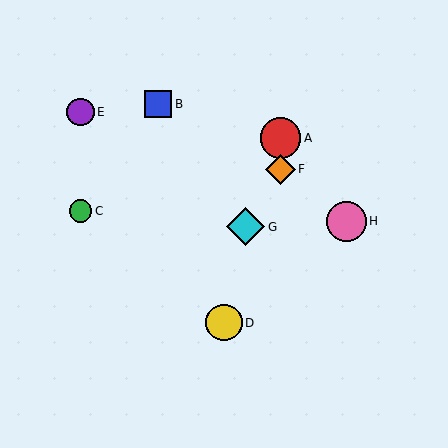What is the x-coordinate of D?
Object D is at x≈224.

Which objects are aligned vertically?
Objects A, F are aligned vertically.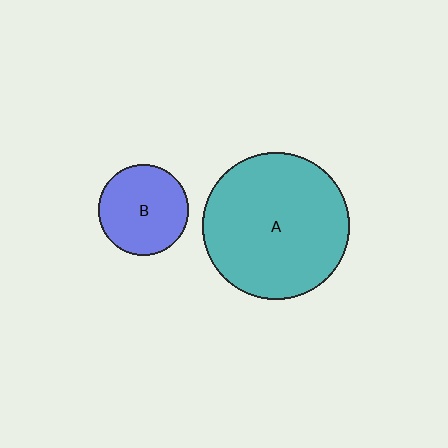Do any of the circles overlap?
No, none of the circles overlap.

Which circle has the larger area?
Circle A (teal).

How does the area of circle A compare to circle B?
Approximately 2.6 times.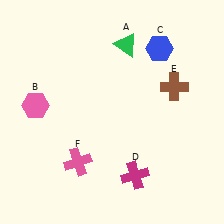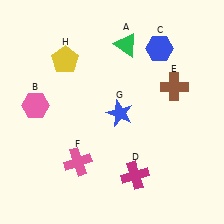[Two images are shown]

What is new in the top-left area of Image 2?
A yellow pentagon (H) was added in the top-left area of Image 2.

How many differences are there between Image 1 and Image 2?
There are 2 differences between the two images.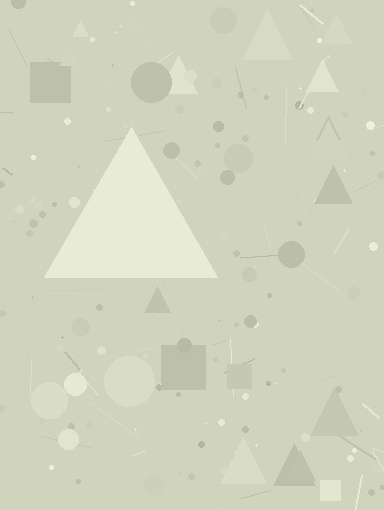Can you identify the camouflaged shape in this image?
The camouflaged shape is a triangle.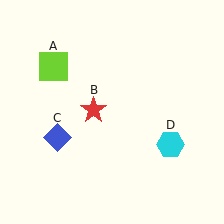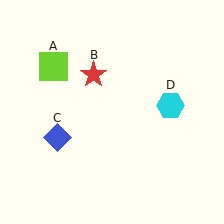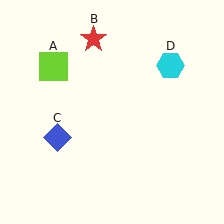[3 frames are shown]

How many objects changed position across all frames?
2 objects changed position: red star (object B), cyan hexagon (object D).